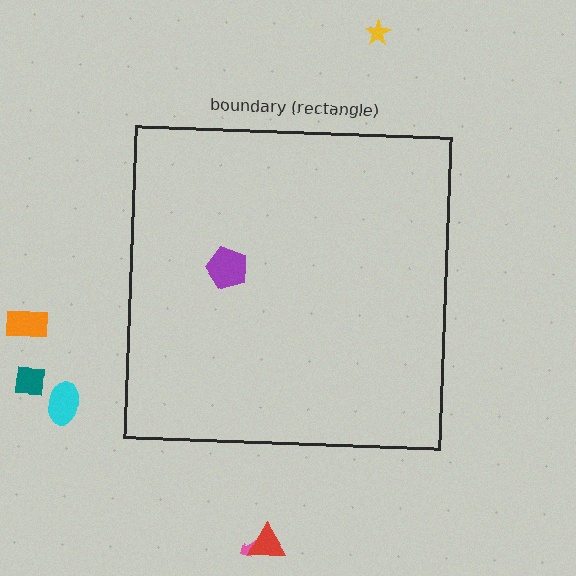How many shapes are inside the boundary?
1 inside, 6 outside.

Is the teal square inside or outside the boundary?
Outside.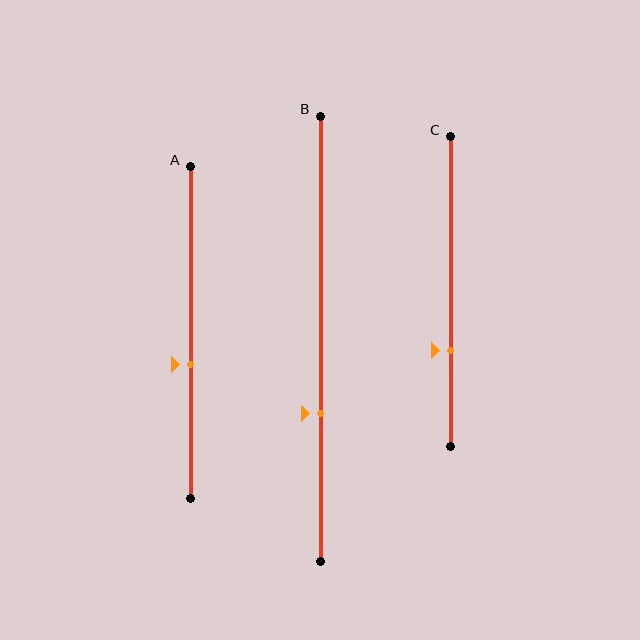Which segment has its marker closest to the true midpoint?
Segment A has its marker closest to the true midpoint.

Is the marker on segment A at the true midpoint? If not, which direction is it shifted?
No, the marker on segment A is shifted downward by about 9% of the segment length.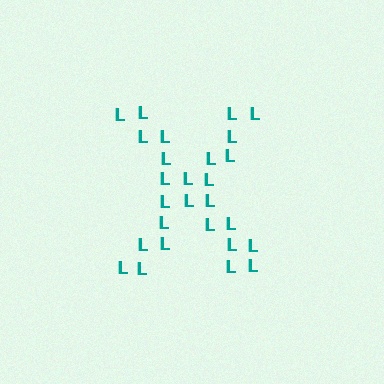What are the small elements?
The small elements are letter L's.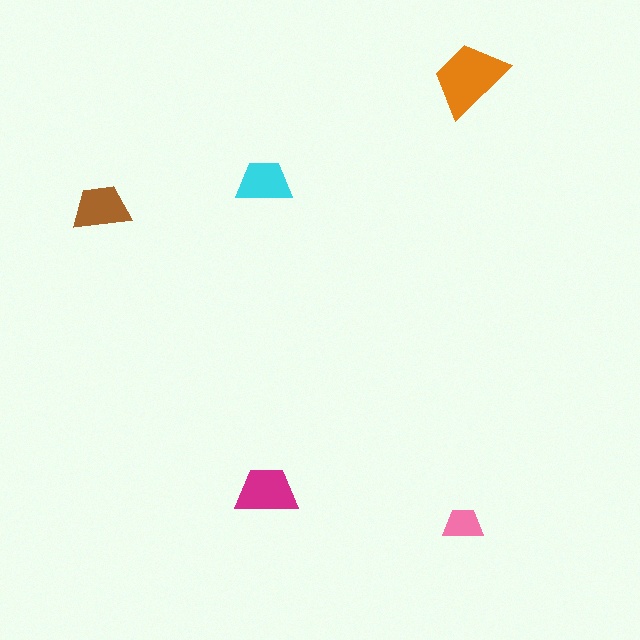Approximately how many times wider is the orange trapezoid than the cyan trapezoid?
About 1.5 times wider.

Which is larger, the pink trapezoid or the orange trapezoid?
The orange one.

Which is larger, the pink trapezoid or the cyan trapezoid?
The cyan one.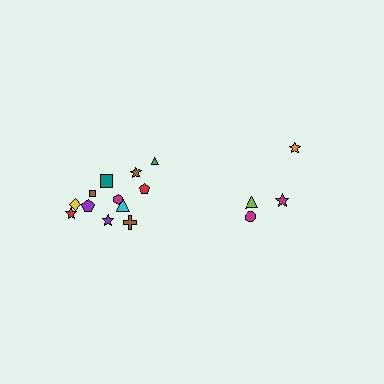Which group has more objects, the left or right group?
The left group.